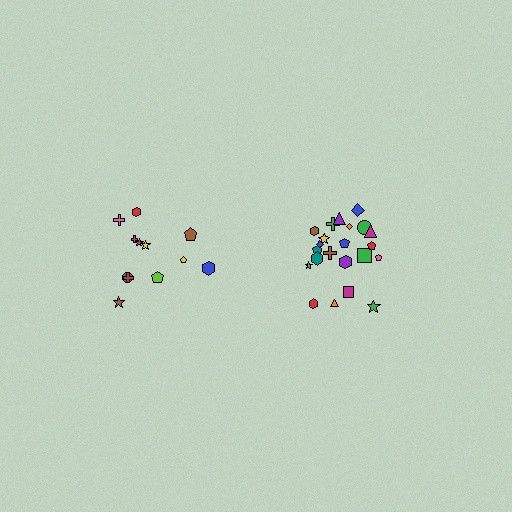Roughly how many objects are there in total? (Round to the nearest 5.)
Roughly 35 objects in total.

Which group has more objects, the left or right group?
The right group.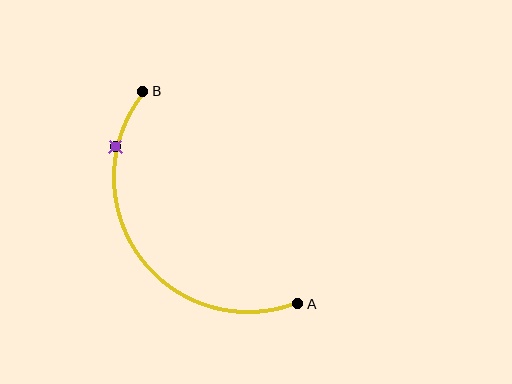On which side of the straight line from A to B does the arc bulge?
The arc bulges below and to the left of the straight line connecting A and B.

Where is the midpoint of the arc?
The arc midpoint is the point on the curve farthest from the straight line joining A and B. It sits below and to the left of that line.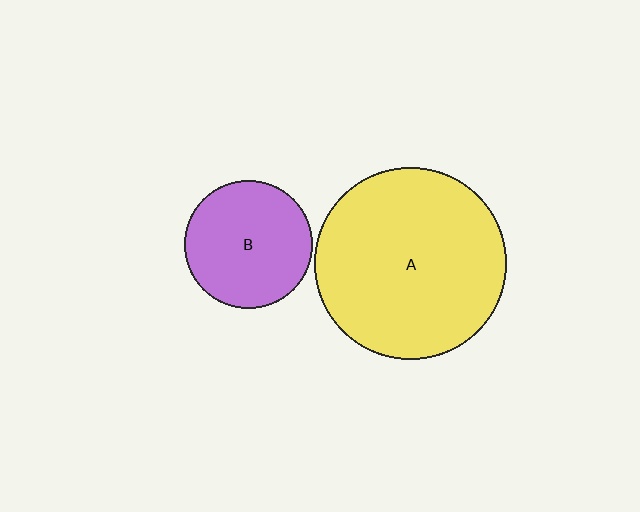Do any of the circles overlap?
No, none of the circles overlap.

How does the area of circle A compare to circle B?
Approximately 2.3 times.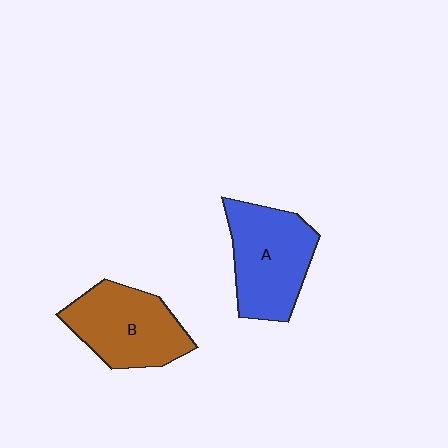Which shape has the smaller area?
Shape B (brown).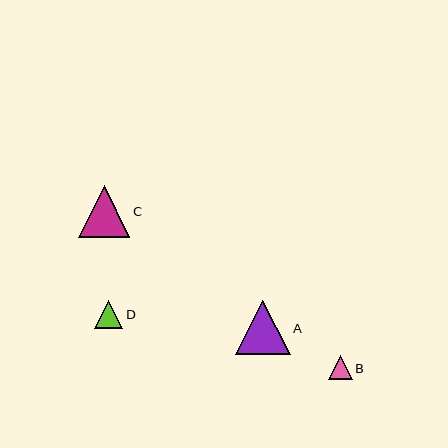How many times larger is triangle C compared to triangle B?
Triangle C is approximately 2.2 times the size of triangle B.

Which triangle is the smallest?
Triangle B is the smallest with a size of approximately 24 pixels.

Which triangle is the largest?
Triangle A is the largest with a size of approximately 55 pixels.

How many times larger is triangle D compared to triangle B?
Triangle D is approximately 1.2 times the size of triangle B.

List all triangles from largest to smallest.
From largest to smallest: A, C, D, B.